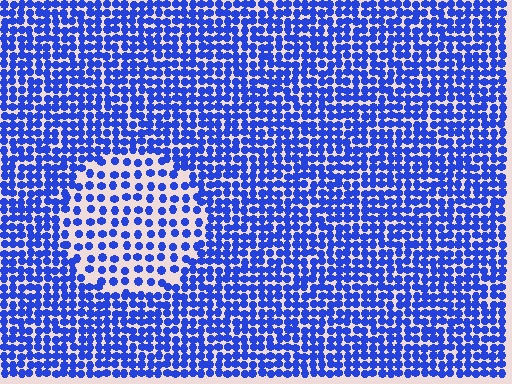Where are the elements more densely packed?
The elements are more densely packed outside the circle boundary.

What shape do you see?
I see a circle.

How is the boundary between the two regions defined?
The boundary is defined by a change in element density (approximately 2.0x ratio). All elements are the same color, size, and shape.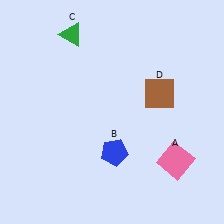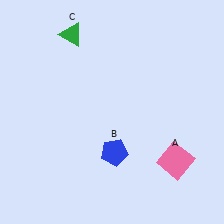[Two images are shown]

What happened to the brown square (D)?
The brown square (D) was removed in Image 2. It was in the top-right area of Image 1.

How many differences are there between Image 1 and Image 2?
There is 1 difference between the two images.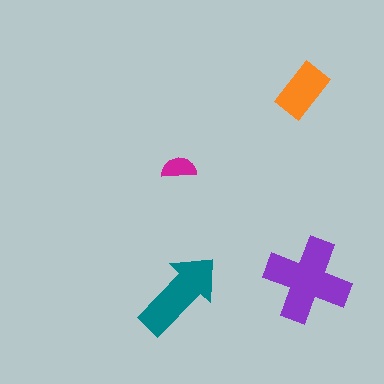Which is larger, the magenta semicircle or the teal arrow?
The teal arrow.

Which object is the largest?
The purple cross.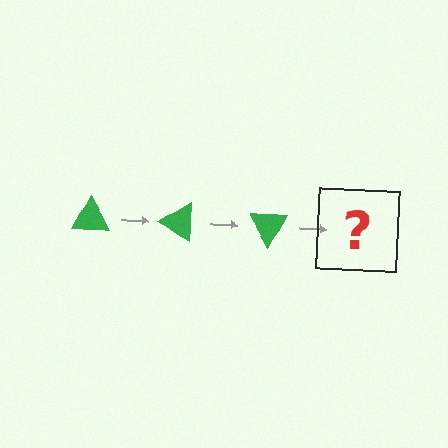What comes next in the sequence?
The next element should be a green triangle rotated 90 degrees.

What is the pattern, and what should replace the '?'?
The pattern is that the triangle rotates 30 degrees each step. The '?' should be a green triangle rotated 90 degrees.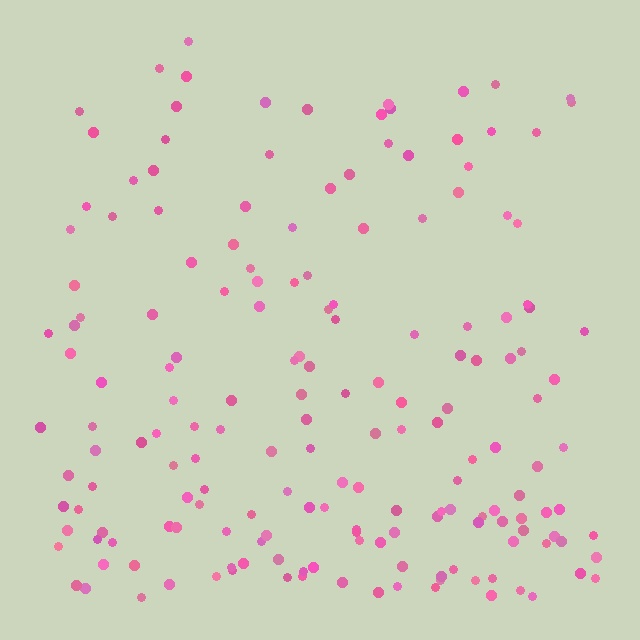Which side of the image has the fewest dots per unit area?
The top.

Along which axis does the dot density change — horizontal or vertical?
Vertical.